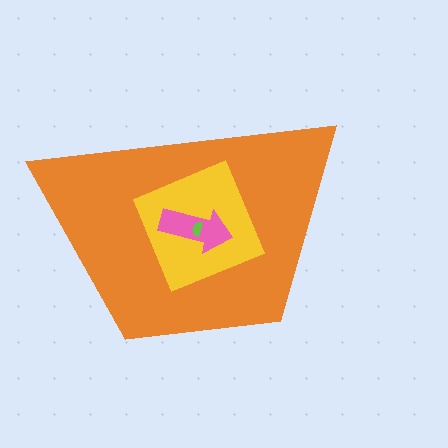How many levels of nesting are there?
4.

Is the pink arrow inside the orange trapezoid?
Yes.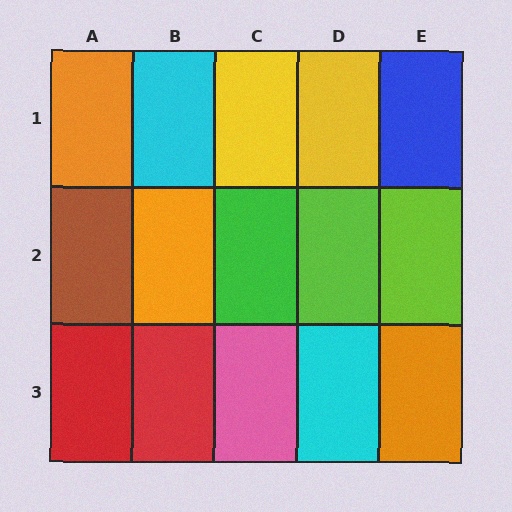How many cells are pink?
1 cell is pink.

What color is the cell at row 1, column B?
Cyan.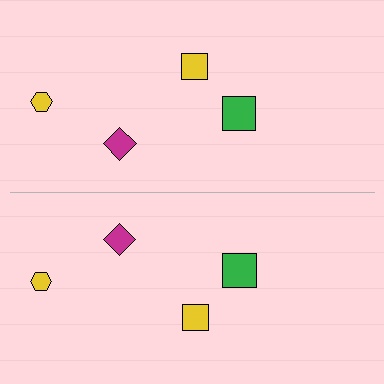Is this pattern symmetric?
Yes, this pattern has bilateral (reflection) symmetry.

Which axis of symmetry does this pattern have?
The pattern has a horizontal axis of symmetry running through the center of the image.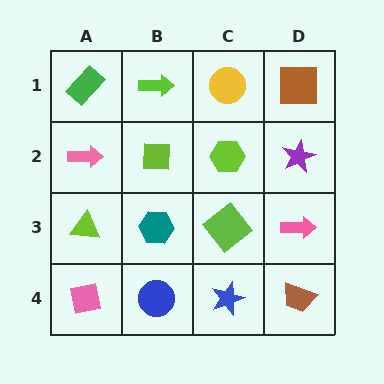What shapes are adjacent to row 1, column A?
A pink arrow (row 2, column A), a lime arrow (row 1, column B).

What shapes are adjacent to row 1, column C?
A lime hexagon (row 2, column C), a lime arrow (row 1, column B), a brown square (row 1, column D).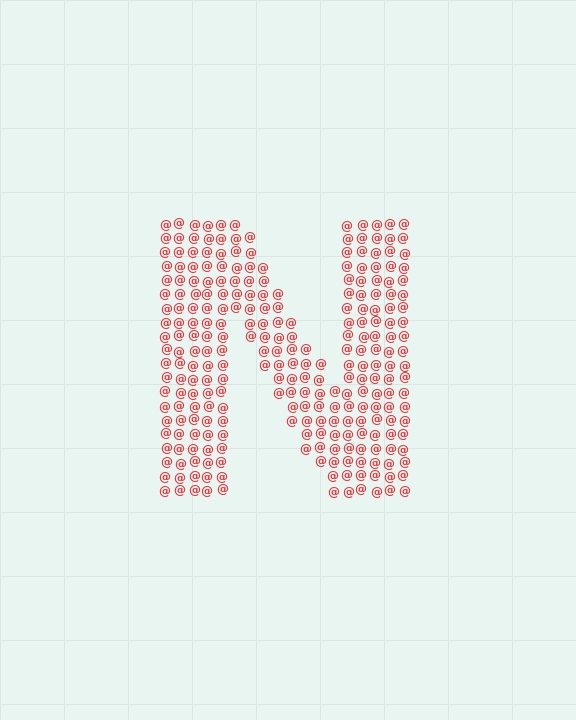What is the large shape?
The large shape is the letter N.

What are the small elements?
The small elements are at signs.